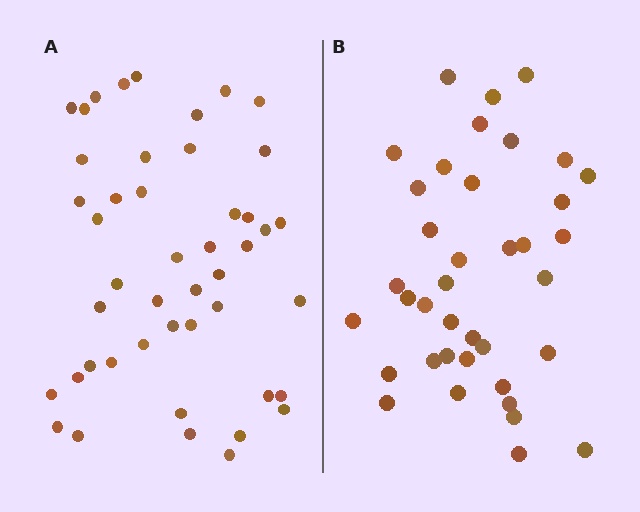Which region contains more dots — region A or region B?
Region A (the left region) has more dots.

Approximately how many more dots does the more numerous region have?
Region A has roughly 8 or so more dots than region B.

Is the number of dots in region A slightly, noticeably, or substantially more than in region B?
Region A has only slightly more — the two regions are fairly close. The ratio is roughly 1.2 to 1.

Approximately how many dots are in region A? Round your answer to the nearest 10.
About 50 dots. (The exact count is 46, which rounds to 50.)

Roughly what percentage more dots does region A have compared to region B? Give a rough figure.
About 20% more.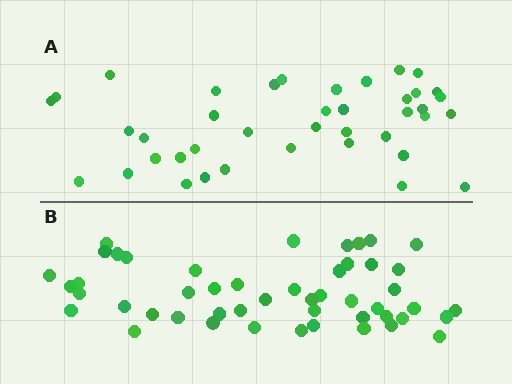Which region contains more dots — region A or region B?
Region B (the bottom region) has more dots.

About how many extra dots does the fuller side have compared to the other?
Region B has roughly 8 or so more dots than region A.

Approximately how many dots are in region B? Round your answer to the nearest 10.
About 50 dots. (The exact count is 49, which rounds to 50.)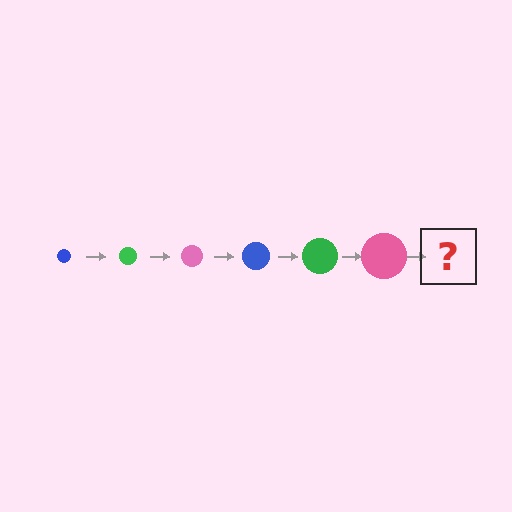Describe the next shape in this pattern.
It should be a blue circle, larger than the previous one.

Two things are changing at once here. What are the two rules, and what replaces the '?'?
The two rules are that the circle grows larger each step and the color cycles through blue, green, and pink. The '?' should be a blue circle, larger than the previous one.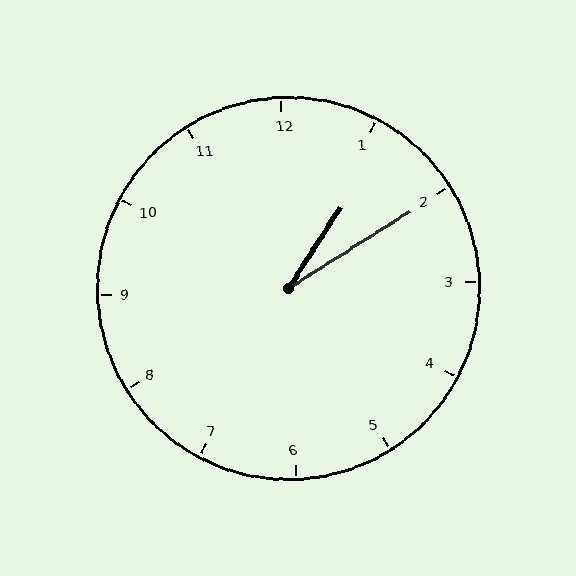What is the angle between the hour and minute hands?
Approximately 25 degrees.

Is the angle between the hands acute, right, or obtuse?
It is acute.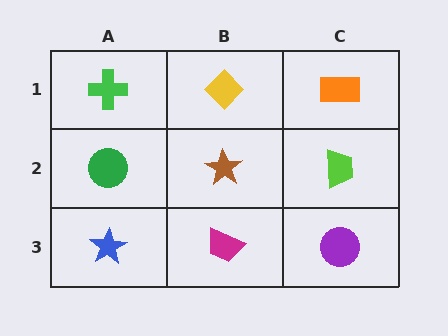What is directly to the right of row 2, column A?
A brown star.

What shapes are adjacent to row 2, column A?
A green cross (row 1, column A), a blue star (row 3, column A), a brown star (row 2, column B).